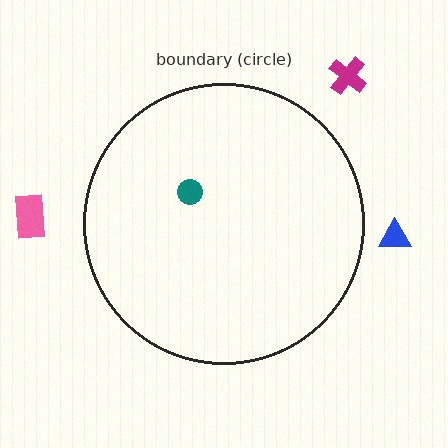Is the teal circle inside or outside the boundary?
Inside.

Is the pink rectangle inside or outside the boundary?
Outside.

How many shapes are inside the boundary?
1 inside, 3 outside.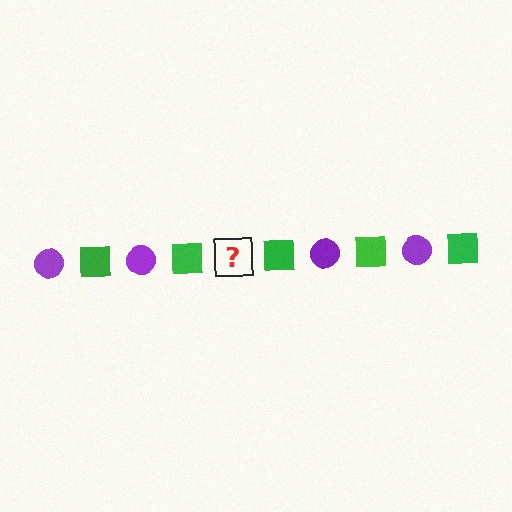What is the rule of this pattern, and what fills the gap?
The rule is that the pattern alternates between purple circle and green square. The gap should be filled with a purple circle.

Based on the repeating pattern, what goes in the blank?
The blank should be a purple circle.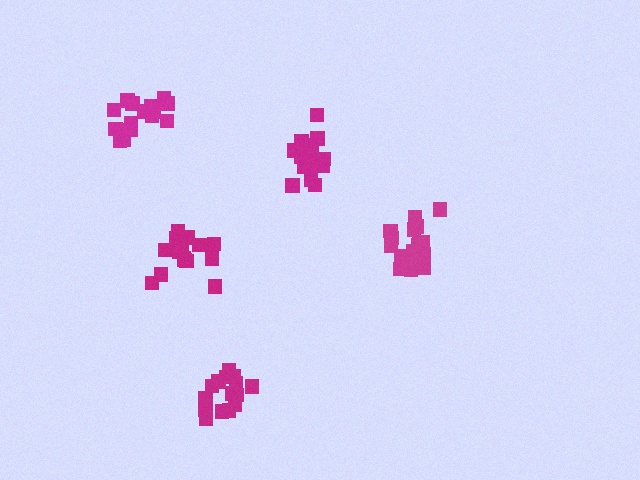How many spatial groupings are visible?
There are 5 spatial groupings.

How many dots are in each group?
Group 1: 15 dots, Group 2: 15 dots, Group 3: 16 dots, Group 4: 18 dots, Group 5: 14 dots (78 total).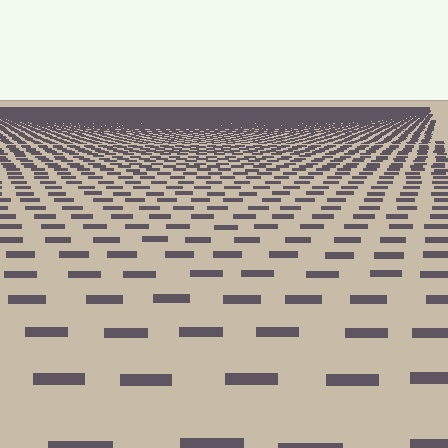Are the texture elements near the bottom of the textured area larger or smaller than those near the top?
Larger. Near the bottom, elements are closer to the viewer and appear at a bigger on-screen size.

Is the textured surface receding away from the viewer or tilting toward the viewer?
The surface is receding away from the viewer. Texture elements get smaller and denser toward the top.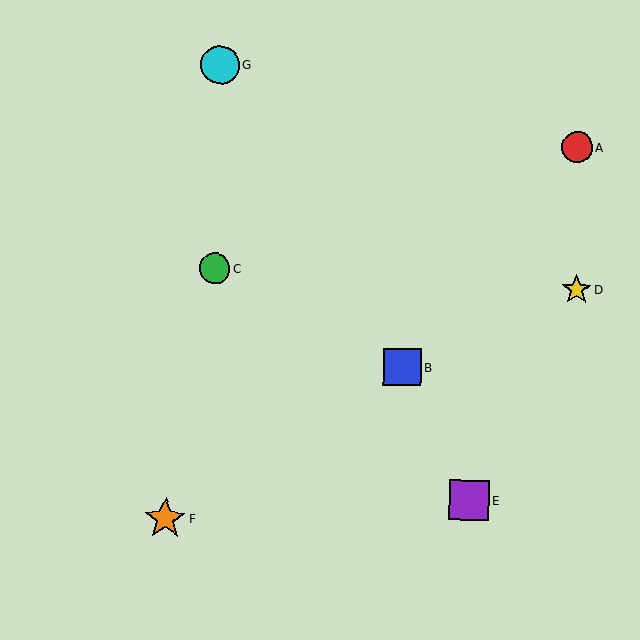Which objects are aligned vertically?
Objects C, G are aligned vertically.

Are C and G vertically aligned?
Yes, both are at x≈215.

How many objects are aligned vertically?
2 objects (C, G) are aligned vertically.